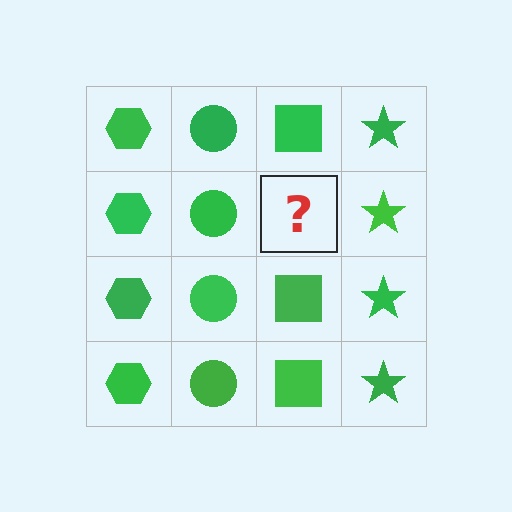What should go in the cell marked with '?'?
The missing cell should contain a green square.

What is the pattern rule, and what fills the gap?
The rule is that each column has a consistent shape. The gap should be filled with a green square.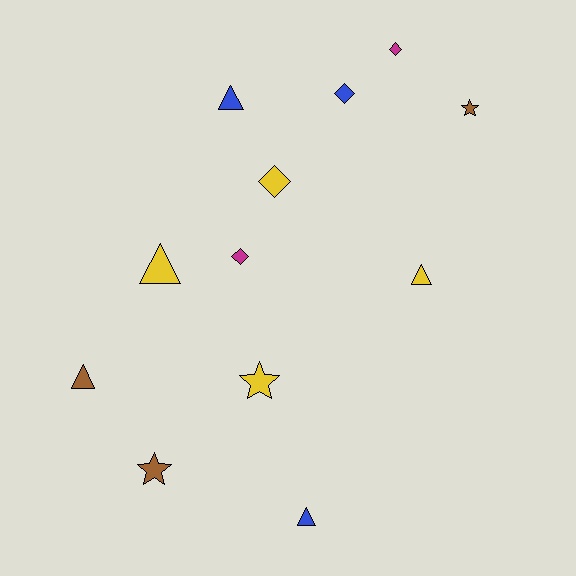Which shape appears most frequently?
Triangle, with 5 objects.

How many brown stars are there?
There are 2 brown stars.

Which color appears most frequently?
Yellow, with 4 objects.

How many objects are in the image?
There are 12 objects.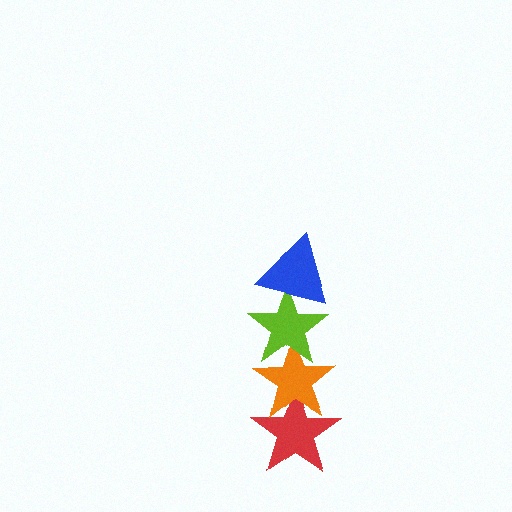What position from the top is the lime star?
The lime star is 2nd from the top.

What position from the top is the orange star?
The orange star is 3rd from the top.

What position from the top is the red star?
The red star is 4th from the top.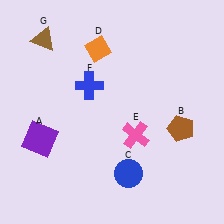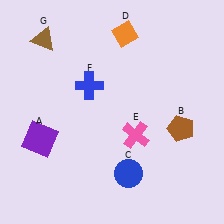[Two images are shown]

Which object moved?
The orange diamond (D) moved right.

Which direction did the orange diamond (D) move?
The orange diamond (D) moved right.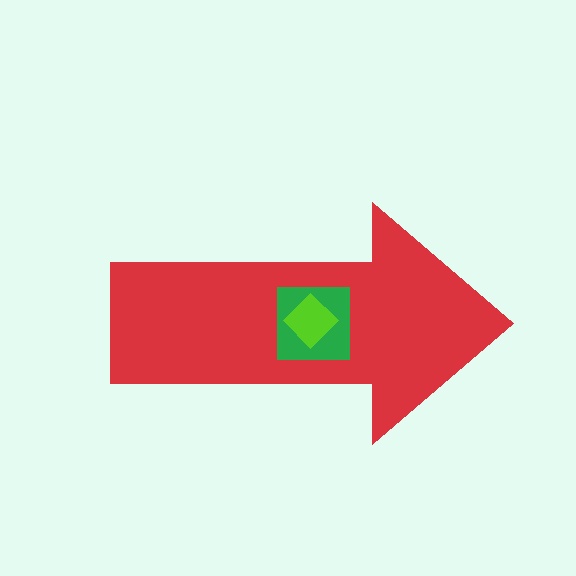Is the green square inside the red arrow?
Yes.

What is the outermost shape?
The red arrow.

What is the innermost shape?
The lime diamond.